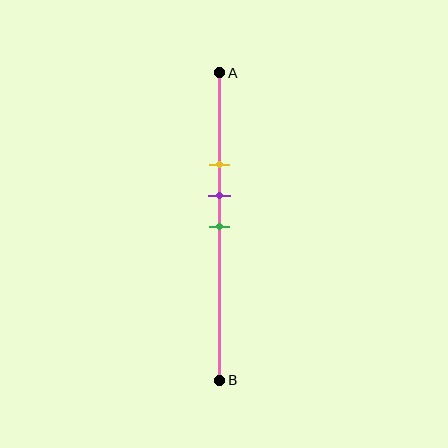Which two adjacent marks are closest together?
The purple and green marks are the closest adjacent pair.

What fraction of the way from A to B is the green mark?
The green mark is approximately 50% (0.5) of the way from A to B.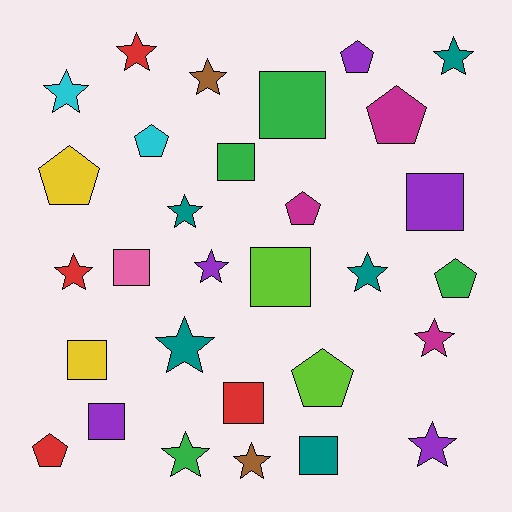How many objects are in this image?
There are 30 objects.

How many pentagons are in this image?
There are 8 pentagons.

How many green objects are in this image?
There are 4 green objects.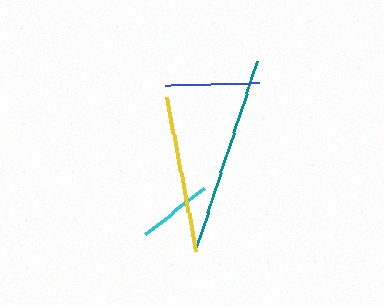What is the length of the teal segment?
The teal segment is approximately 196 pixels long.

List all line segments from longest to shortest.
From longest to shortest: teal, yellow, blue, cyan.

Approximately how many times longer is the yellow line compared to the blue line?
The yellow line is approximately 1.7 times the length of the blue line.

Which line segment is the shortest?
The cyan line is the shortest at approximately 75 pixels.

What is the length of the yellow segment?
The yellow segment is approximately 157 pixels long.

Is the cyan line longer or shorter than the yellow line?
The yellow line is longer than the cyan line.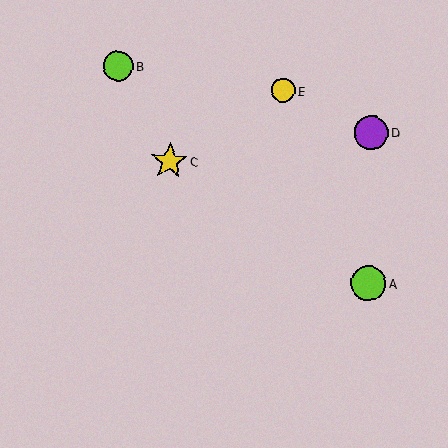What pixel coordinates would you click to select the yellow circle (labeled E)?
Click at (283, 90) to select the yellow circle E.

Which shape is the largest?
The yellow star (labeled C) is the largest.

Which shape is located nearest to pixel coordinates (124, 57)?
The lime circle (labeled B) at (118, 66) is nearest to that location.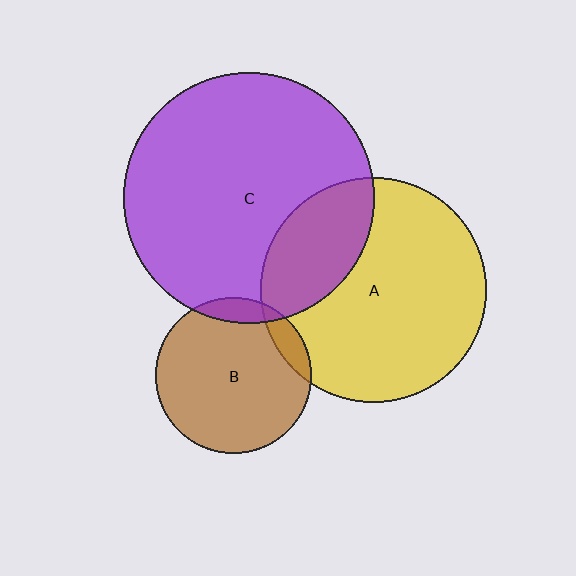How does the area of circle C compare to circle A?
Approximately 1.2 times.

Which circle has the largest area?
Circle C (purple).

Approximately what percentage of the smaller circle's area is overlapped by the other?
Approximately 25%.